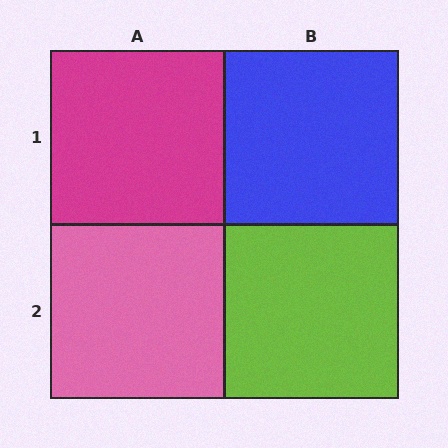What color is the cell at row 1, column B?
Blue.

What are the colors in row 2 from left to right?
Pink, lime.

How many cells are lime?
1 cell is lime.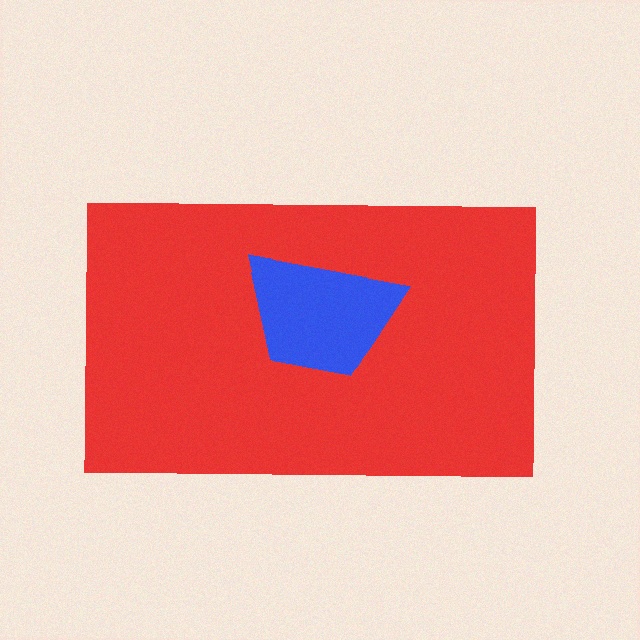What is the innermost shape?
The blue trapezoid.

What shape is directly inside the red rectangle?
The blue trapezoid.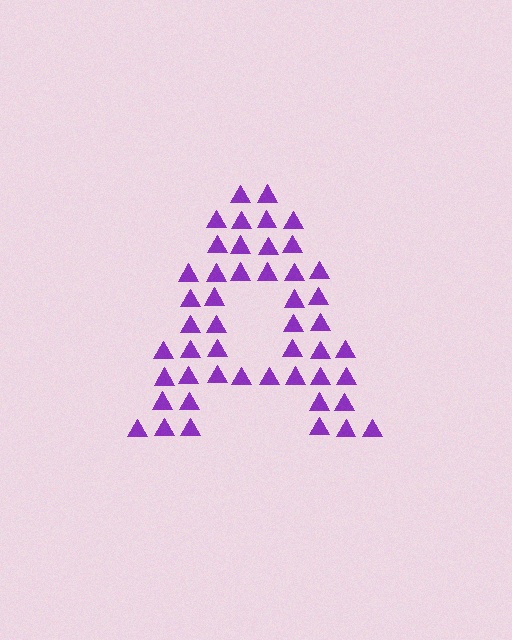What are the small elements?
The small elements are triangles.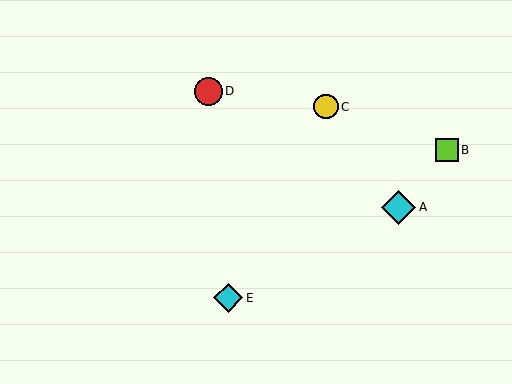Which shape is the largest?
The cyan diamond (labeled A) is the largest.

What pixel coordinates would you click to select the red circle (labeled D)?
Click at (208, 91) to select the red circle D.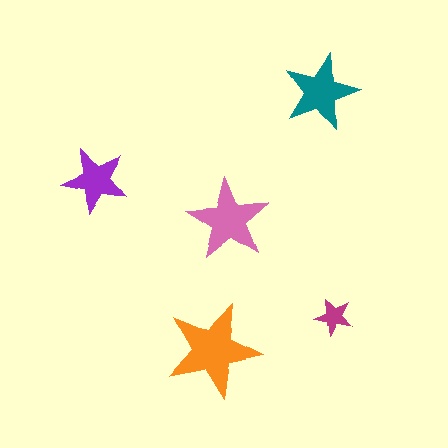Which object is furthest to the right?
The magenta star is rightmost.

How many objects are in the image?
There are 5 objects in the image.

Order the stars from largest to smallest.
the orange one, the pink one, the teal one, the purple one, the magenta one.